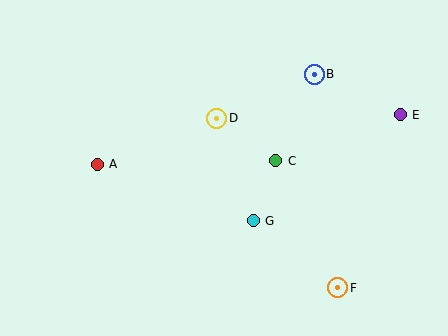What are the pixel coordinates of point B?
Point B is at (314, 74).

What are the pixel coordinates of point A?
Point A is at (97, 164).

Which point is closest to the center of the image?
Point D at (217, 118) is closest to the center.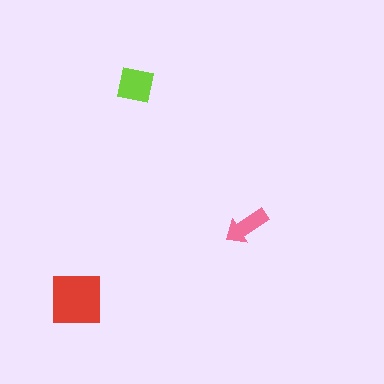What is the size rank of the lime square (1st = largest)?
2nd.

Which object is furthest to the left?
The red square is leftmost.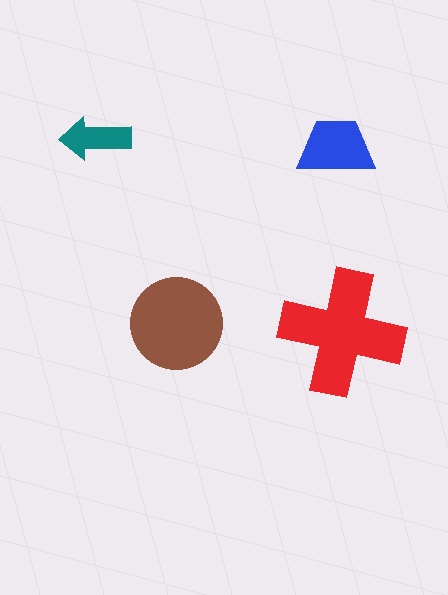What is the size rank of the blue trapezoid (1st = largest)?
3rd.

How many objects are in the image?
There are 4 objects in the image.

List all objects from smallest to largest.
The teal arrow, the blue trapezoid, the brown circle, the red cross.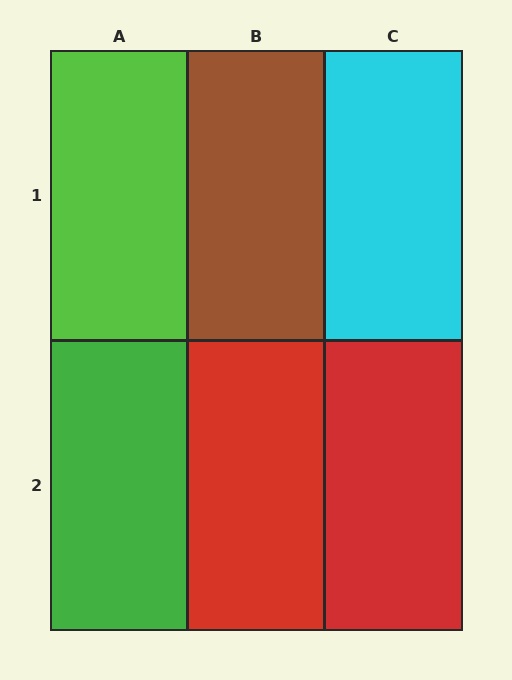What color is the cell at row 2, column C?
Red.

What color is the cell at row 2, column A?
Green.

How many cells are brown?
1 cell is brown.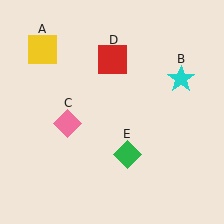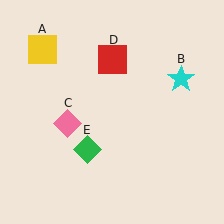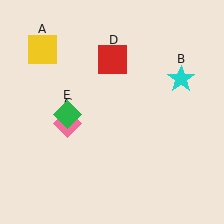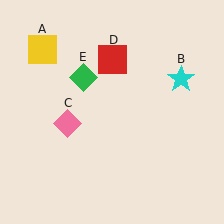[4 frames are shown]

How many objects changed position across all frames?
1 object changed position: green diamond (object E).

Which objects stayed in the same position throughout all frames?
Yellow square (object A) and cyan star (object B) and pink diamond (object C) and red square (object D) remained stationary.